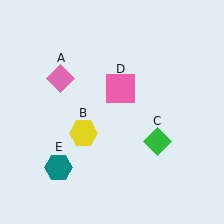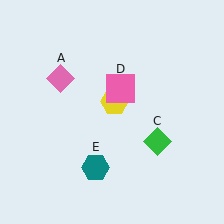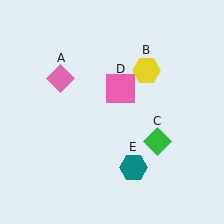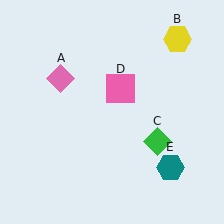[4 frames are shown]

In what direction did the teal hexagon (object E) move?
The teal hexagon (object E) moved right.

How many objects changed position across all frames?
2 objects changed position: yellow hexagon (object B), teal hexagon (object E).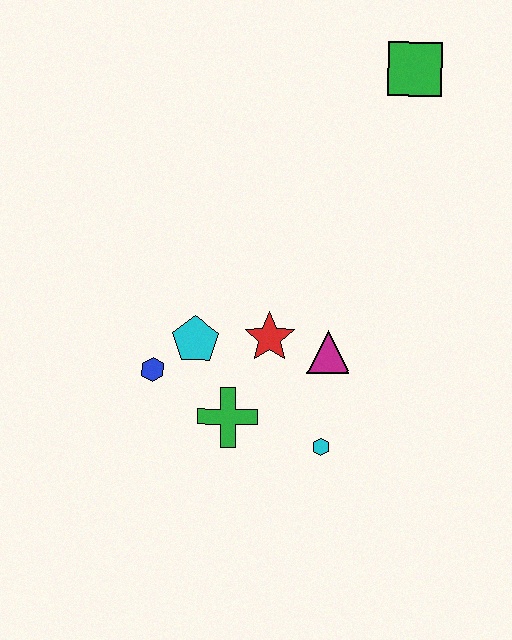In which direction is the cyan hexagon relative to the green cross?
The cyan hexagon is to the right of the green cross.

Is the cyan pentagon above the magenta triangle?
Yes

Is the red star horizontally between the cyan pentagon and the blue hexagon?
No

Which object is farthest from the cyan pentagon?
The green square is farthest from the cyan pentagon.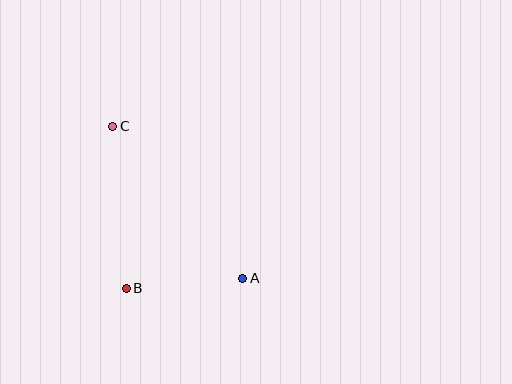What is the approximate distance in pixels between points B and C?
The distance between B and C is approximately 163 pixels.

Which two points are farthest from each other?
Points A and C are farthest from each other.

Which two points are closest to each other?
Points A and B are closest to each other.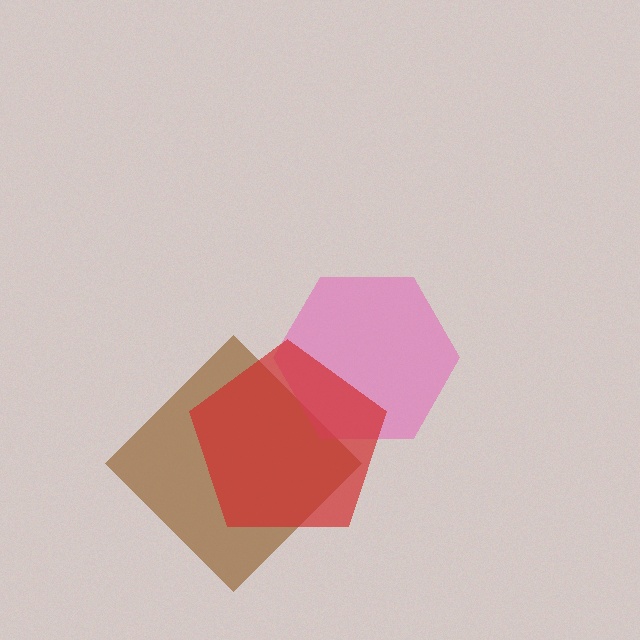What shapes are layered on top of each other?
The layered shapes are: a brown diamond, a pink hexagon, a red pentagon.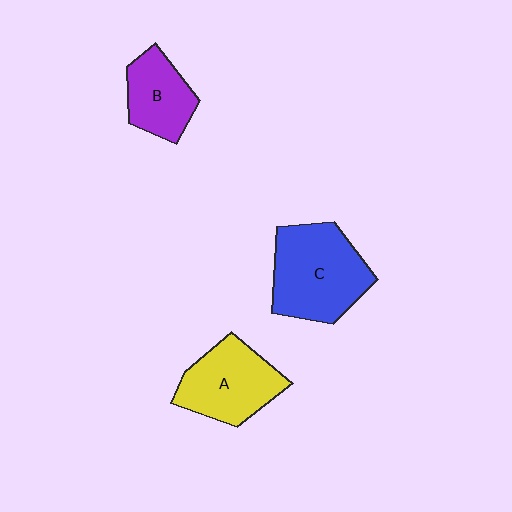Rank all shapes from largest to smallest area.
From largest to smallest: C (blue), A (yellow), B (purple).